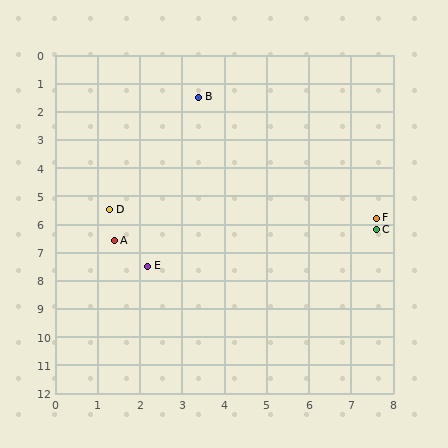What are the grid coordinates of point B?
Point B is at approximately (3.4, 1.5).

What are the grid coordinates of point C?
Point C is at approximately (7.6, 6.2).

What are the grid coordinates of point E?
Point E is at approximately (2.2, 7.5).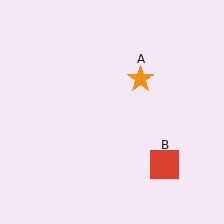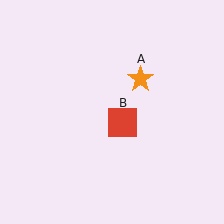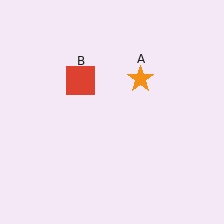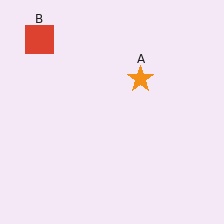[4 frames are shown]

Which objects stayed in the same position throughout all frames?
Orange star (object A) remained stationary.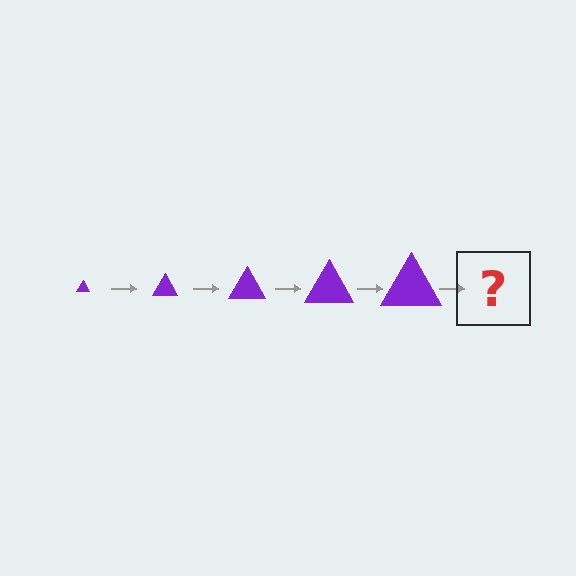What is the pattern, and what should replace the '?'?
The pattern is that the triangle gets progressively larger each step. The '?' should be a purple triangle, larger than the previous one.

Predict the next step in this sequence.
The next step is a purple triangle, larger than the previous one.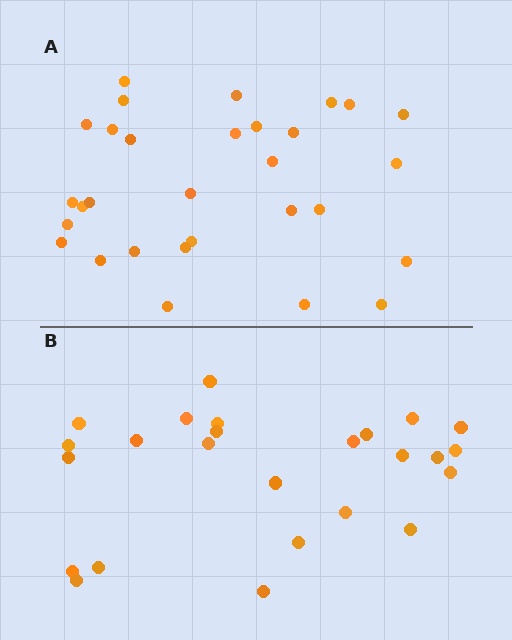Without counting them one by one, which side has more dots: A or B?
Region A (the top region) has more dots.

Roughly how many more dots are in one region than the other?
Region A has about 5 more dots than region B.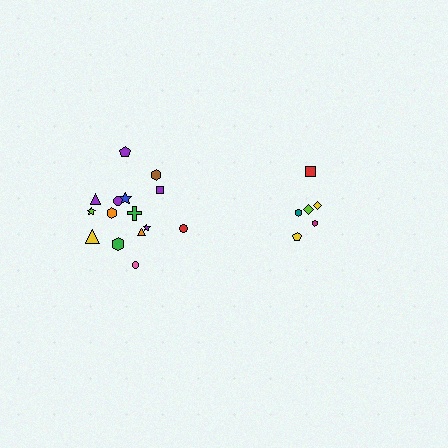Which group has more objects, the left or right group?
The left group.